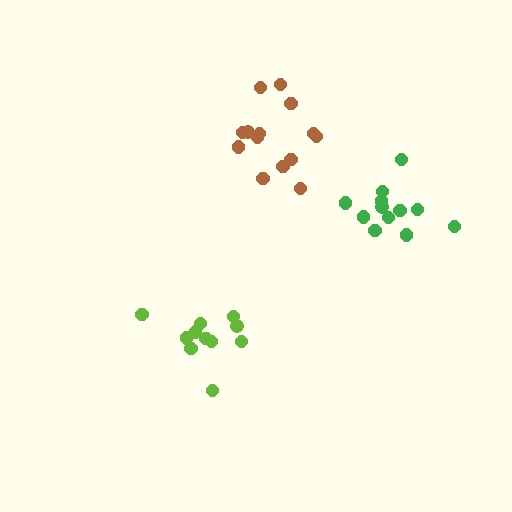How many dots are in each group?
Group 1: 14 dots, Group 2: 11 dots, Group 3: 12 dots (37 total).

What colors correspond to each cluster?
The clusters are colored: brown, lime, green.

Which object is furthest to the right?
The green cluster is rightmost.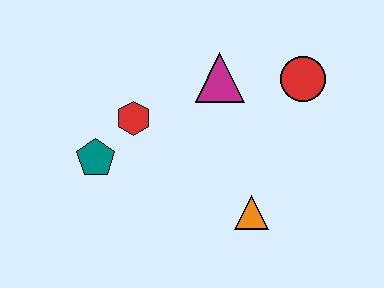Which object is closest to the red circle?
The magenta triangle is closest to the red circle.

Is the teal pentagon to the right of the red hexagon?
No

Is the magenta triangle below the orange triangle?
No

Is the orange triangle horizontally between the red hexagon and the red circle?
Yes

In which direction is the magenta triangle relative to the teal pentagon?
The magenta triangle is to the right of the teal pentagon.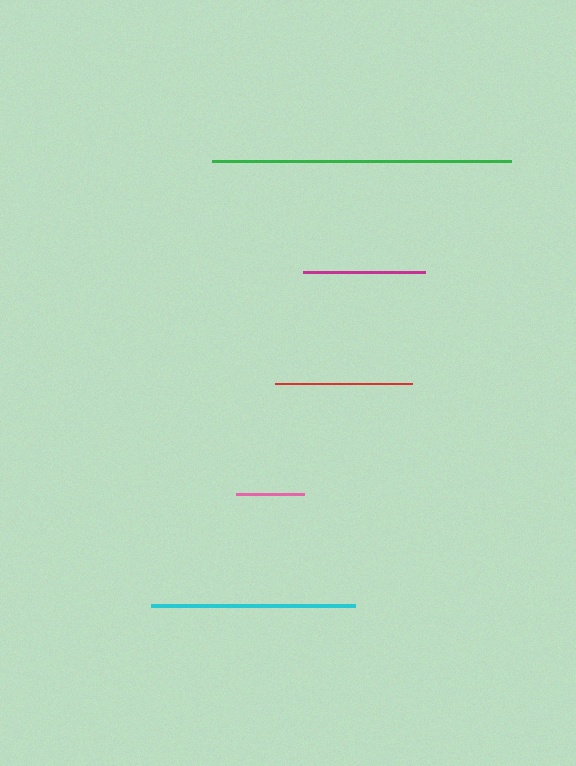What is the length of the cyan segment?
The cyan segment is approximately 204 pixels long.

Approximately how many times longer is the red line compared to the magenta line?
The red line is approximately 1.1 times the length of the magenta line.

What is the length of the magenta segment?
The magenta segment is approximately 122 pixels long.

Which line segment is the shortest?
The pink line is the shortest at approximately 68 pixels.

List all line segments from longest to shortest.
From longest to shortest: green, cyan, red, magenta, pink.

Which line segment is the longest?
The green line is the longest at approximately 298 pixels.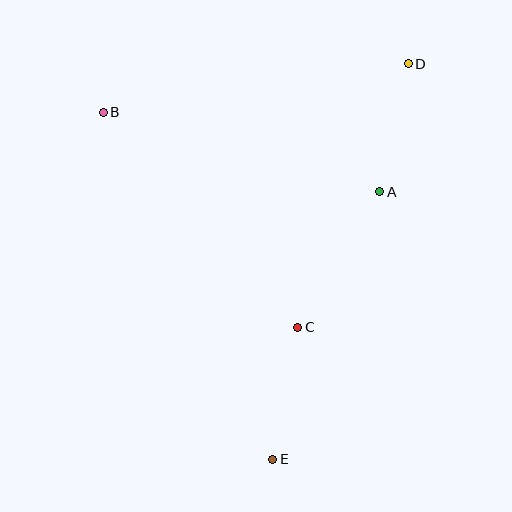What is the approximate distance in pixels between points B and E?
The distance between B and E is approximately 386 pixels.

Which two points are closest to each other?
Points A and D are closest to each other.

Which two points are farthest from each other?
Points D and E are farthest from each other.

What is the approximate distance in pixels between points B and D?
The distance between B and D is approximately 309 pixels.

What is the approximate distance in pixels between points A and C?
The distance between A and C is approximately 158 pixels.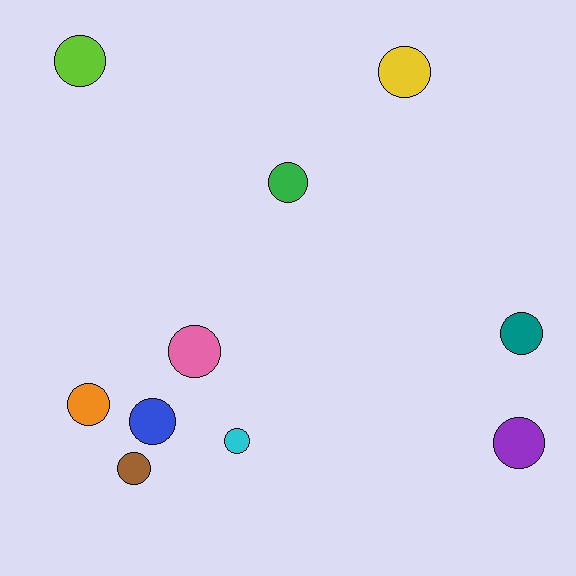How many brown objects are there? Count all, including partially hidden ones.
There is 1 brown object.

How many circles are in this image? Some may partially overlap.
There are 10 circles.